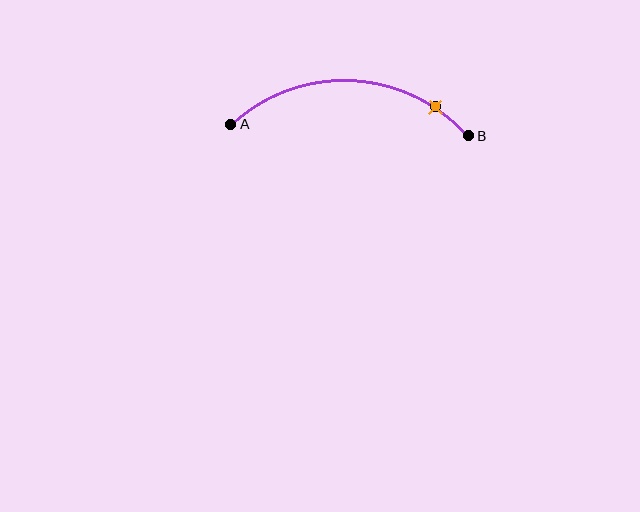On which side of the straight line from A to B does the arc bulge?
The arc bulges above the straight line connecting A and B.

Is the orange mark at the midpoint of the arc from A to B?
No. The orange mark lies on the arc but is closer to endpoint B. The arc midpoint would be at the point on the curve equidistant along the arc from both A and B.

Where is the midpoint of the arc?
The arc midpoint is the point on the curve farthest from the straight line joining A and B. It sits above that line.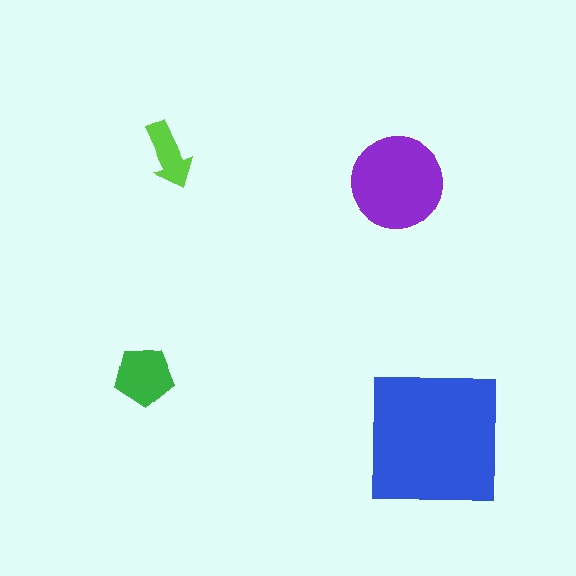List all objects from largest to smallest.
The blue square, the purple circle, the green pentagon, the lime arrow.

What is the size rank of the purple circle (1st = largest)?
2nd.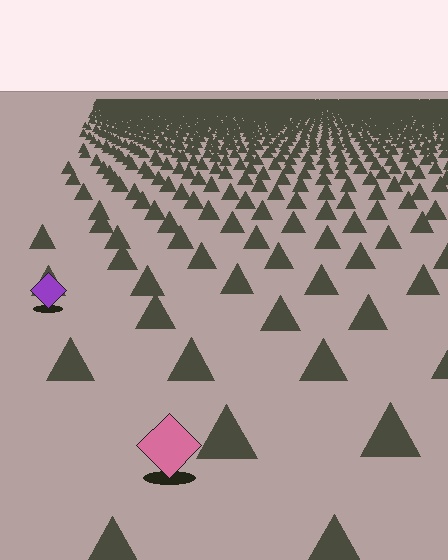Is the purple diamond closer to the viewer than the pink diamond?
No. The pink diamond is closer — you can tell from the texture gradient: the ground texture is coarser near it.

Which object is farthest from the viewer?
The purple diamond is farthest from the viewer. It appears smaller and the ground texture around it is denser.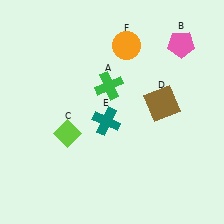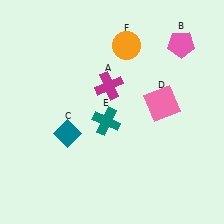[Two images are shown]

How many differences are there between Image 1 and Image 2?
There are 3 differences between the two images.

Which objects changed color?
A changed from green to magenta. C changed from lime to teal. D changed from brown to pink.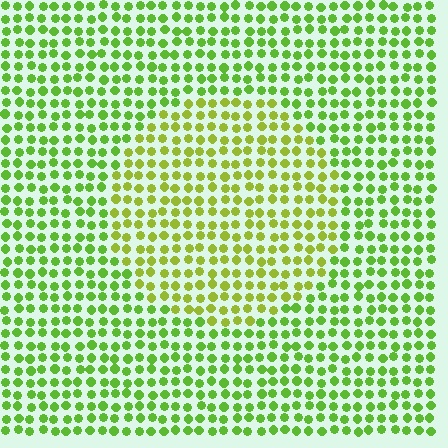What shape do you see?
I see a circle.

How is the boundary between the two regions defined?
The boundary is defined purely by a slight shift in hue (about 26 degrees). Spacing, size, and orientation are identical on both sides.